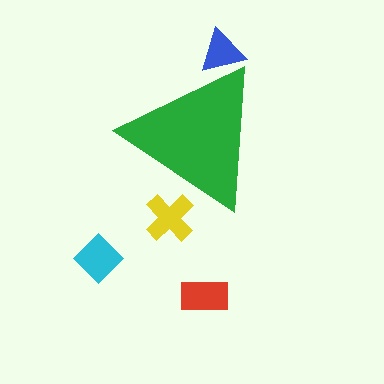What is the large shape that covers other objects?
A green triangle.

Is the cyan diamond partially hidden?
No, the cyan diamond is fully visible.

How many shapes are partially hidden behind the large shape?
2 shapes are partially hidden.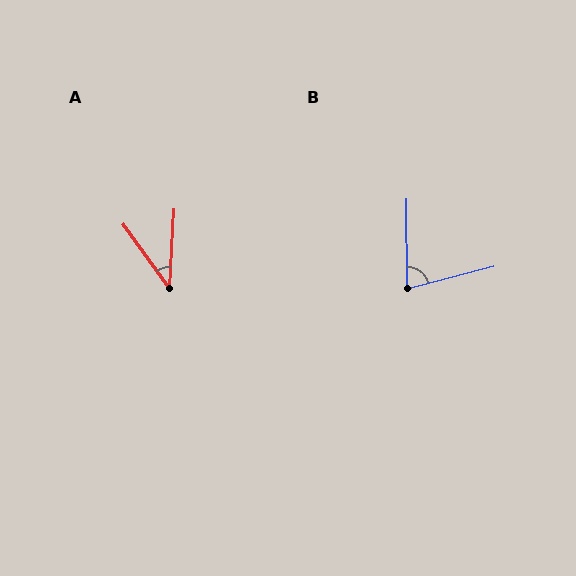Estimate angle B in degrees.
Approximately 76 degrees.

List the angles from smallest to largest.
A (38°), B (76°).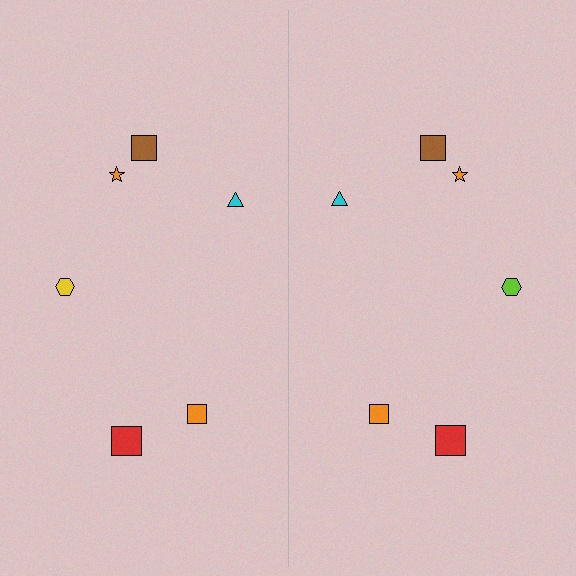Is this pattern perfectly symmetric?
No, the pattern is not perfectly symmetric. The lime hexagon on the right side breaks the symmetry — its mirror counterpart is yellow.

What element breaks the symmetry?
The lime hexagon on the right side breaks the symmetry — its mirror counterpart is yellow.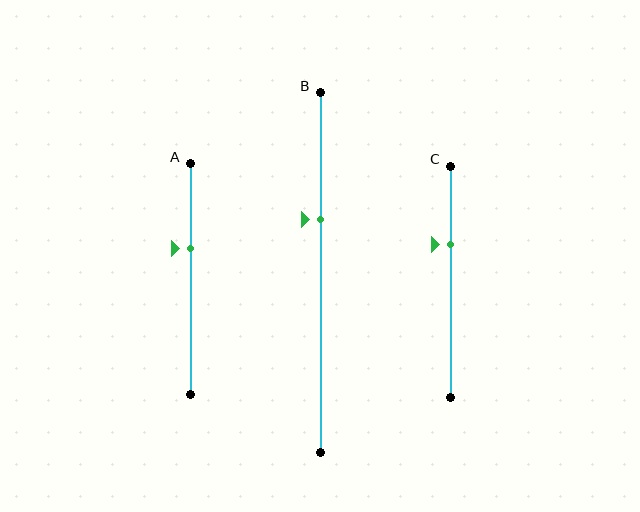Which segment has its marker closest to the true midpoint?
Segment A has its marker closest to the true midpoint.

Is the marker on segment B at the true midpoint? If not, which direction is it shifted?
No, the marker on segment B is shifted upward by about 15% of the segment length.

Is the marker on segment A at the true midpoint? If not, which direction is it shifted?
No, the marker on segment A is shifted upward by about 13% of the segment length.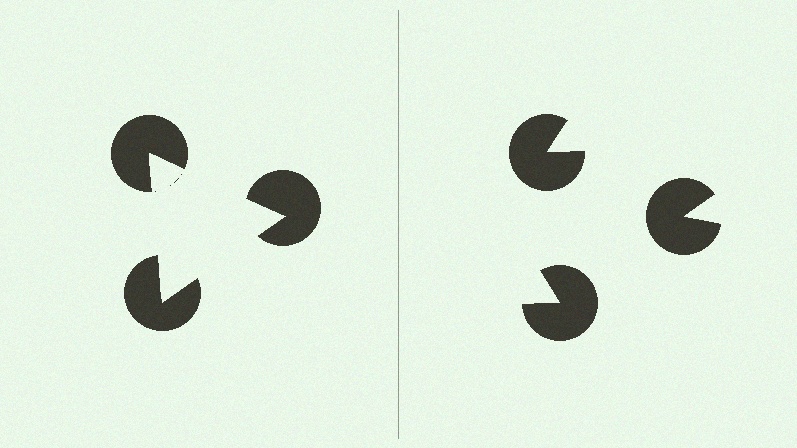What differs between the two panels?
The pac-man discs are positioned identically on both sides; only the wedge orientations differ. On the left they align to a triangle; on the right they are misaligned.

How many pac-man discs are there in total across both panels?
6 — 3 on each side.